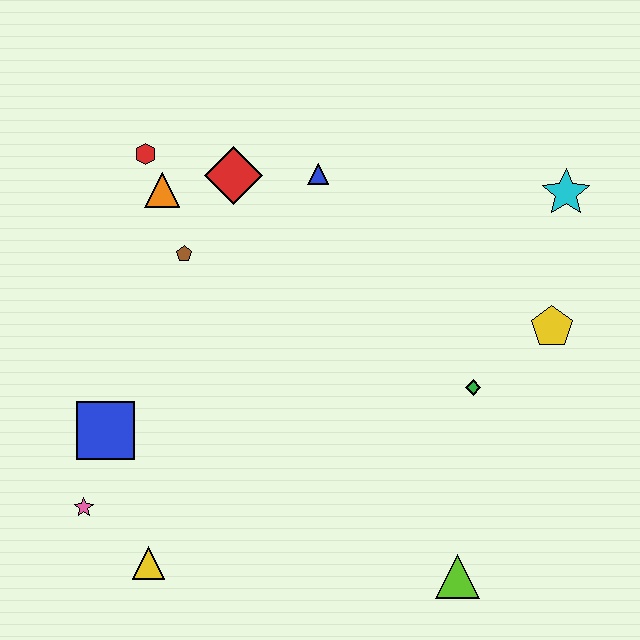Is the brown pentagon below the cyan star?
Yes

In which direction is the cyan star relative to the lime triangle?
The cyan star is above the lime triangle.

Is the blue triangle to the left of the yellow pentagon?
Yes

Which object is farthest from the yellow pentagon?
The pink star is farthest from the yellow pentagon.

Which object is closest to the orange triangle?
The red hexagon is closest to the orange triangle.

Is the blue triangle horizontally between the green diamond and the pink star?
Yes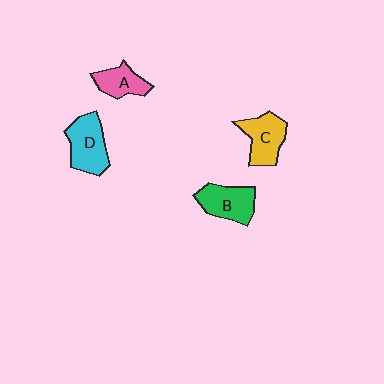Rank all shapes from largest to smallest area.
From largest to smallest: D (cyan), B (green), C (yellow), A (pink).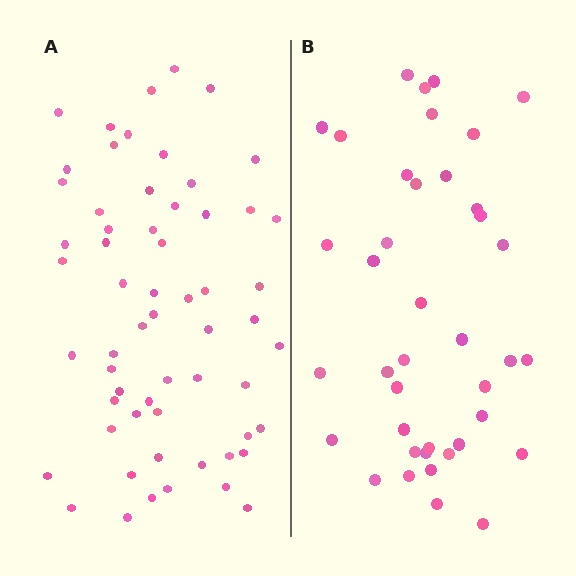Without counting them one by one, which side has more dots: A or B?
Region A (the left region) has more dots.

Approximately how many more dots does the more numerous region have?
Region A has approximately 20 more dots than region B.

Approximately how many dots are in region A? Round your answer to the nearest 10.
About 60 dots.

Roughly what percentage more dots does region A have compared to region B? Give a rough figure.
About 50% more.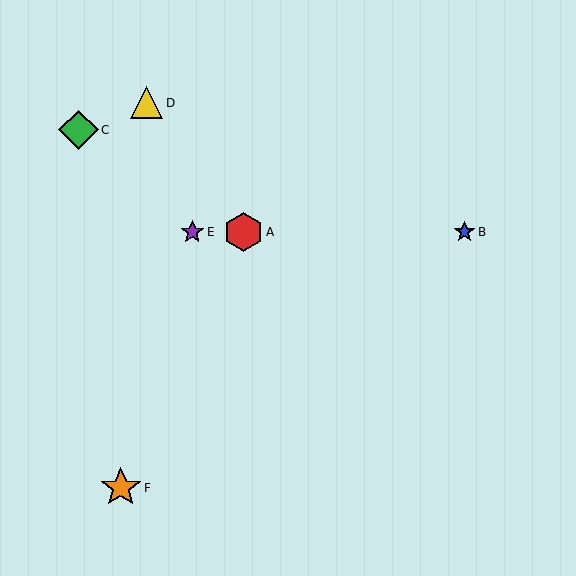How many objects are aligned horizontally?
3 objects (A, B, E) are aligned horizontally.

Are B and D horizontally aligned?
No, B is at y≈232 and D is at y≈103.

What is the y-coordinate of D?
Object D is at y≈103.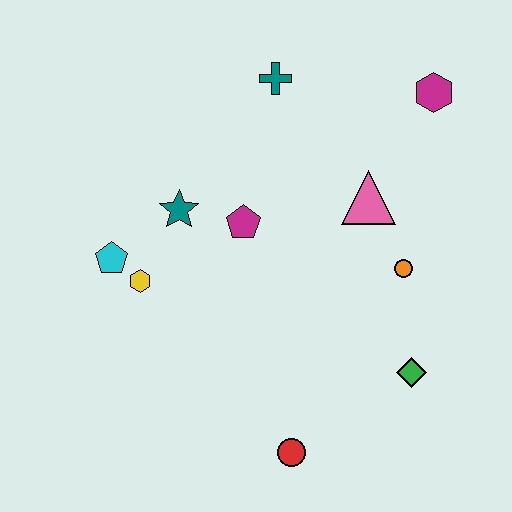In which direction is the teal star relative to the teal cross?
The teal star is below the teal cross.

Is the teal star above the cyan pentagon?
Yes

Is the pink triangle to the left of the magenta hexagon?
Yes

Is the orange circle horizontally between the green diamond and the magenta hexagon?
No